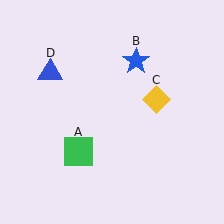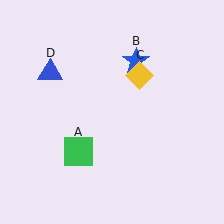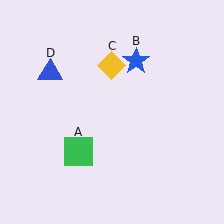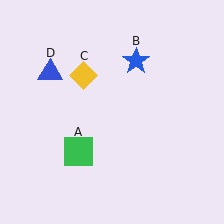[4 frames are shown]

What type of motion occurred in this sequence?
The yellow diamond (object C) rotated counterclockwise around the center of the scene.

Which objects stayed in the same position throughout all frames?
Green square (object A) and blue star (object B) and blue triangle (object D) remained stationary.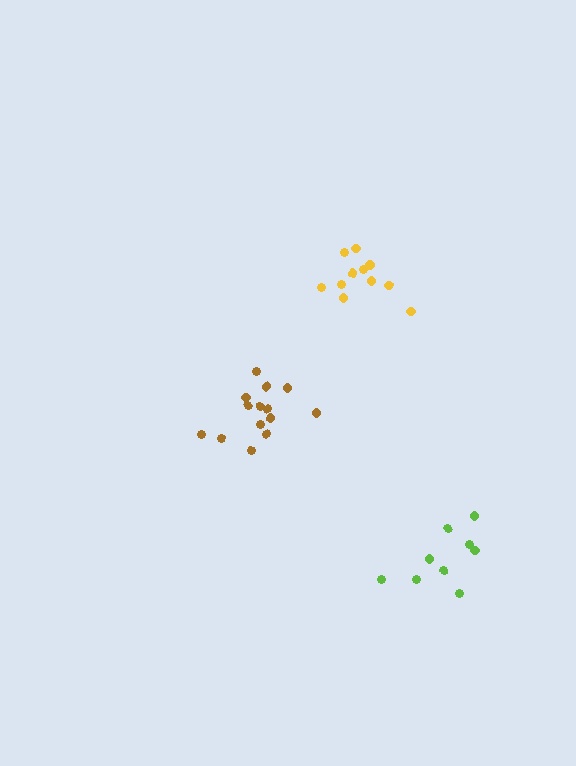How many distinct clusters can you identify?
There are 3 distinct clusters.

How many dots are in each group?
Group 1: 14 dots, Group 2: 11 dots, Group 3: 9 dots (34 total).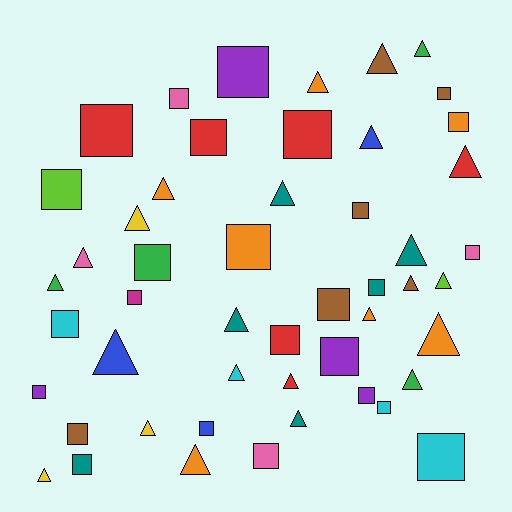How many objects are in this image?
There are 50 objects.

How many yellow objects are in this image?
There are 3 yellow objects.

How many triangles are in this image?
There are 24 triangles.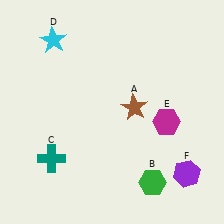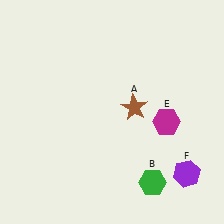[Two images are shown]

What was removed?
The cyan star (D), the teal cross (C) were removed in Image 2.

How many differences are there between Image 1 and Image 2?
There are 2 differences between the two images.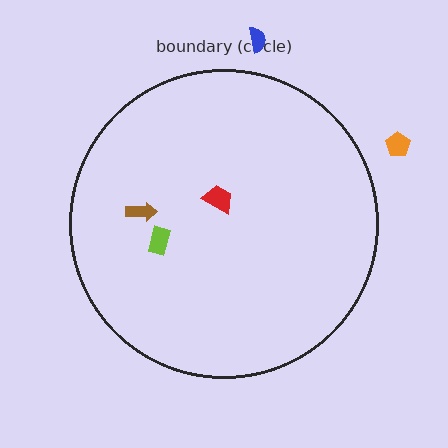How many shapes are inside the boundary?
3 inside, 2 outside.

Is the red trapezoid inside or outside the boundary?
Inside.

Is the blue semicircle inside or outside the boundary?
Outside.